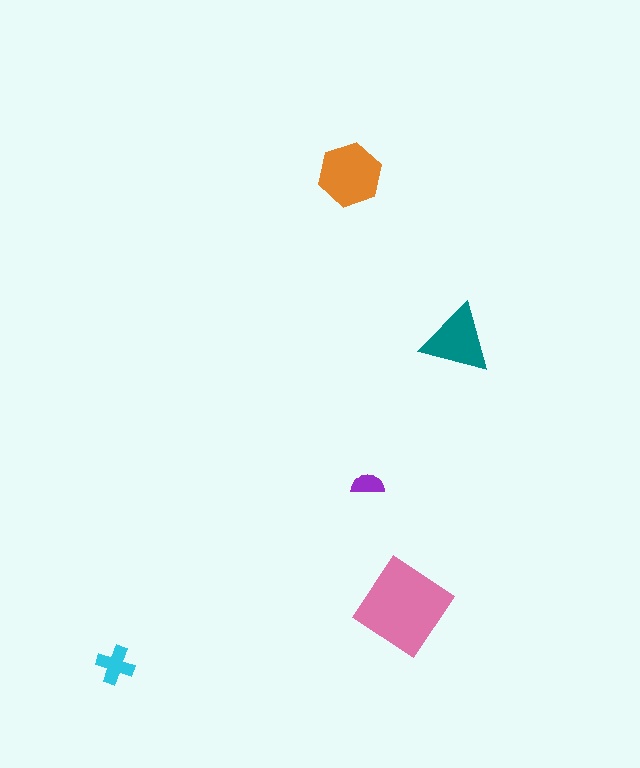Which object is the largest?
The pink diamond.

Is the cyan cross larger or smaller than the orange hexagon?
Smaller.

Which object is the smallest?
The purple semicircle.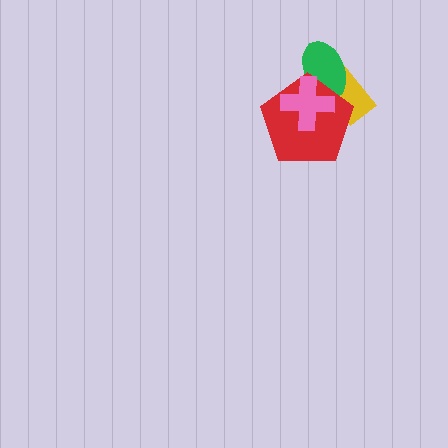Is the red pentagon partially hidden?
Yes, it is partially covered by another shape.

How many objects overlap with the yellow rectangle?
3 objects overlap with the yellow rectangle.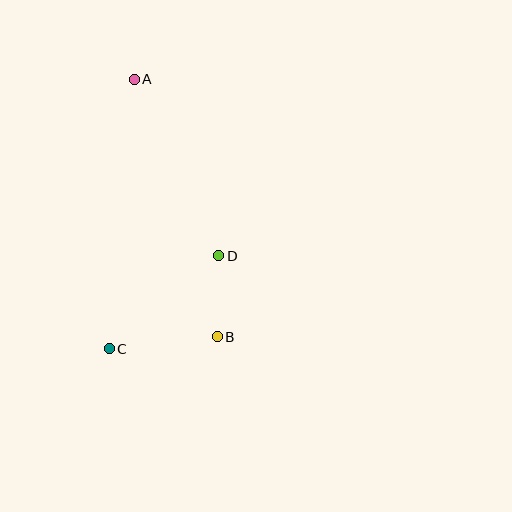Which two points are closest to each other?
Points B and D are closest to each other.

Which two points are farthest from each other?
Points A and C are farthest from each other.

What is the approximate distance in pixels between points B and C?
The distance between B and C is approximately 109 pixels.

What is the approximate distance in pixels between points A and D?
The distance between A and D is approximately 196 pixels.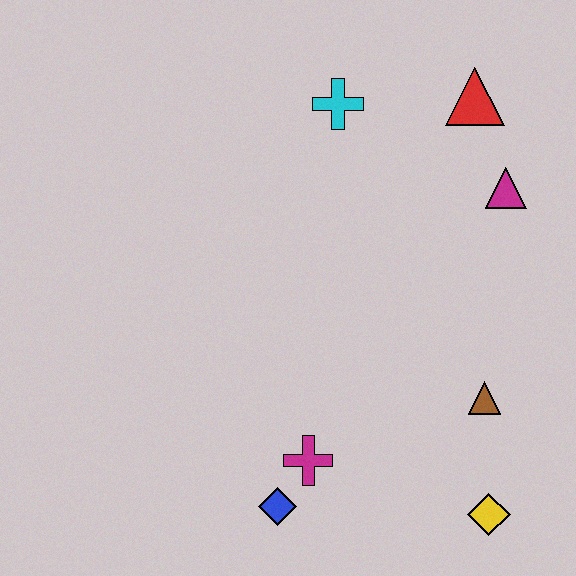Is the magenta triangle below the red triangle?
Yes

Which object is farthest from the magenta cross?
The red triangle is farthest from the magenta cross.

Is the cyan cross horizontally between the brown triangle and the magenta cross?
Yes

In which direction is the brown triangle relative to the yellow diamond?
The brown triangle is above the yellow diamond.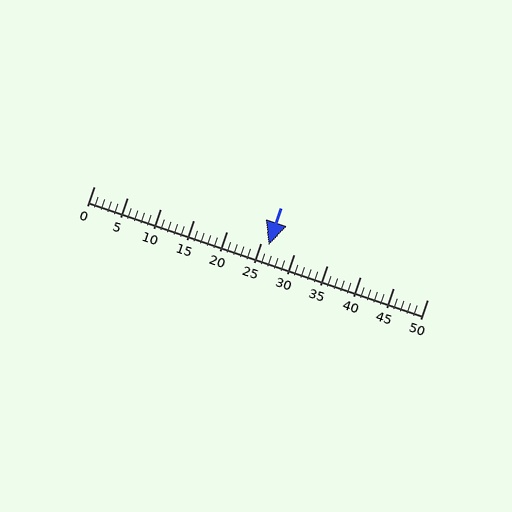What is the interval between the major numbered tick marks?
The major tick marks are spaced 5 units apart.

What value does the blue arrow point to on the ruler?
The blue arrow points to approximately 26.